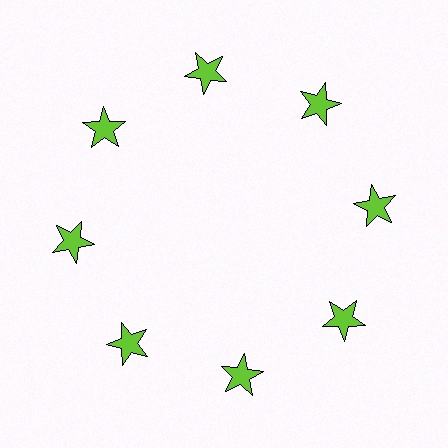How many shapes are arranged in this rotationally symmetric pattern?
There are 8 shapes, arranged in 8 groups of 1.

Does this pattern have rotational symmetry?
Yes, this pattern has 8-fold rotational symmetry. It looks the same after rotating 45 degrees around the center.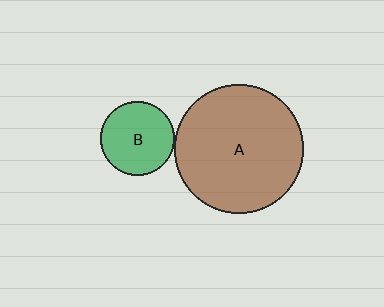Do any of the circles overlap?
No, none of the circles overlap.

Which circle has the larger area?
Circle A (brown).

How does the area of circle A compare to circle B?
Approximately 3.0 times.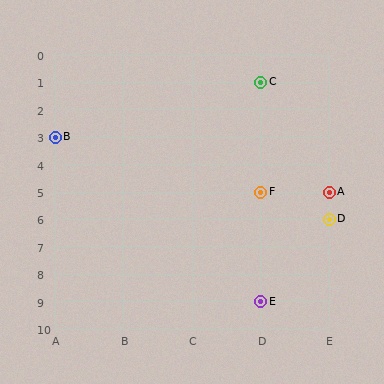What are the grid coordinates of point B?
Point B is at grid coordinates (A, 3).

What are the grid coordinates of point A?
Point A is at grid coordinates (E, 5).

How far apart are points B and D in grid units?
Points B and D are 4 columns and 3 rows apart (about 5.0 grid units diagonally).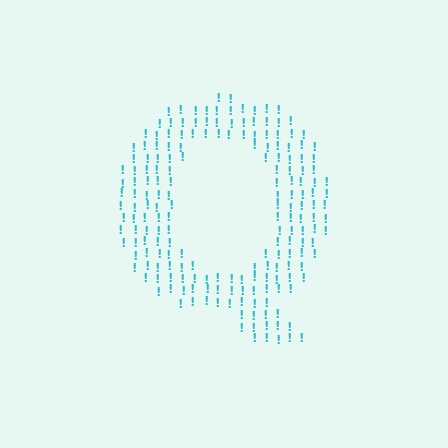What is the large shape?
The large shape is the letter Q.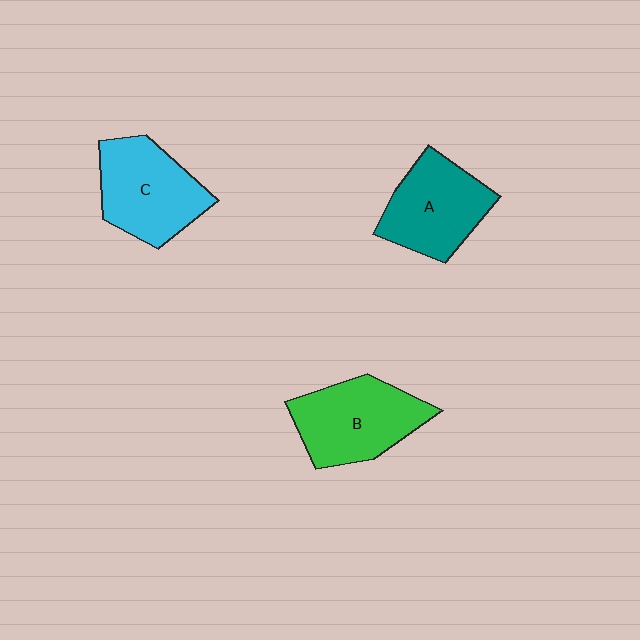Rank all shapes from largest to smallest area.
From largest to smallest: B (green), C (cyan), A (teal).